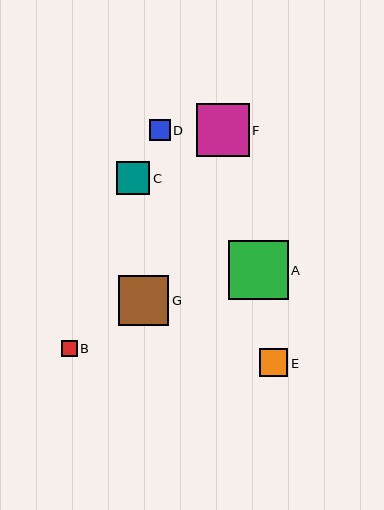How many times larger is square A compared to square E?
Square A is approximately 2.2 times the size of square E.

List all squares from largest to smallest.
From largest to smallest: A, F, G, C, E, D, B.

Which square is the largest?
Square A is the largest with a size of approximately 60 pixels.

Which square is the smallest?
Square B is the smallest with a size of approximately 16 pixels.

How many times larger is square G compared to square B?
Square G is approximately 3.2 times the size of square B.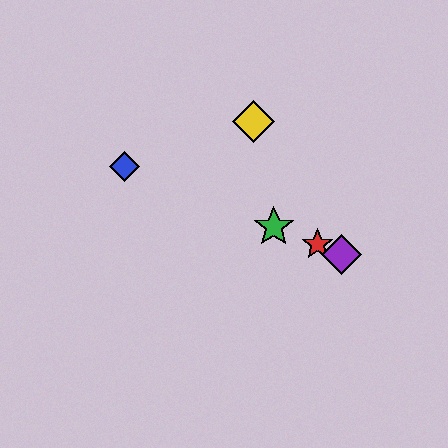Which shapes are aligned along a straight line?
The red star, the blue diamond, the green star, the purple diamond are aligned along a straight line.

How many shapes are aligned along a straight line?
4 shapes (the red star, the blue diamond, the green star, the purple diamond) are aligned along a straight line.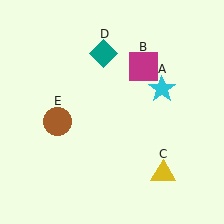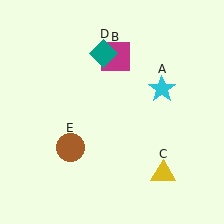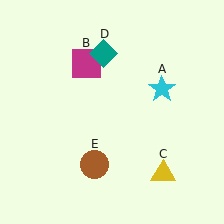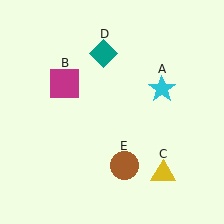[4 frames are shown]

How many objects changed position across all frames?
2 objects changed position: magenta square (object B), brown circle (object E).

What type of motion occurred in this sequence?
The magenta square (object B), brown circle (object E) rotated counterclockwise around the center of the scene.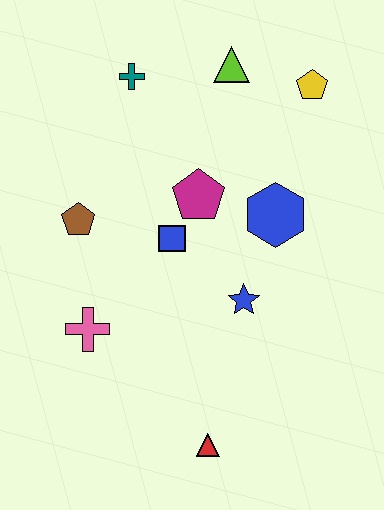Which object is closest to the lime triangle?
The yellow pentagon is closest to the lime triangle.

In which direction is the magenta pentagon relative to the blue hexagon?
The magenta pentagon is to the left of the blue hexagon.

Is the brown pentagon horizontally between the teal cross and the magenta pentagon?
No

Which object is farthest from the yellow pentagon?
The red triangle is farthest from the yellow pentagon.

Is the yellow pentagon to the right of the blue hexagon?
Yes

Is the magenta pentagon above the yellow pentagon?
No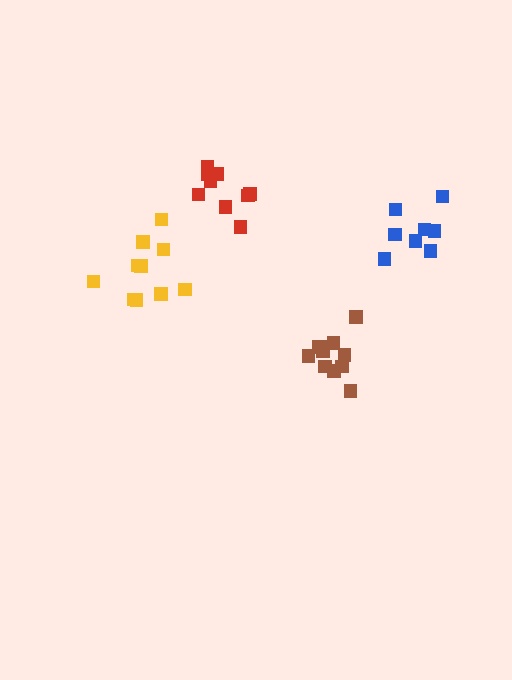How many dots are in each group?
Group 1: 8 dots, Group 2: 9 dots, Group 3: 11 dots, Group 4: 10 dots (38 total).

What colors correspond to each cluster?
The clusters are colored: blue, red, brown, yellow.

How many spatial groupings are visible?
There are 4 spatial groupings.